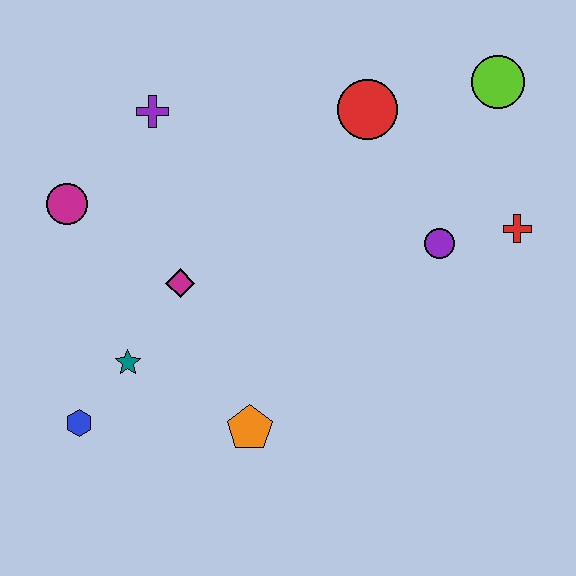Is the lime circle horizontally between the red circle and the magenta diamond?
No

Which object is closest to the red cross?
The purple circle is closest to the red cross.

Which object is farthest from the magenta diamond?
The lime circle is farthest from the magenta diamond.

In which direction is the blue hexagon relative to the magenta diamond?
The blue hexagon is below the magenta diamond.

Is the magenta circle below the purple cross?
Yes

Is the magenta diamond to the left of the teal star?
No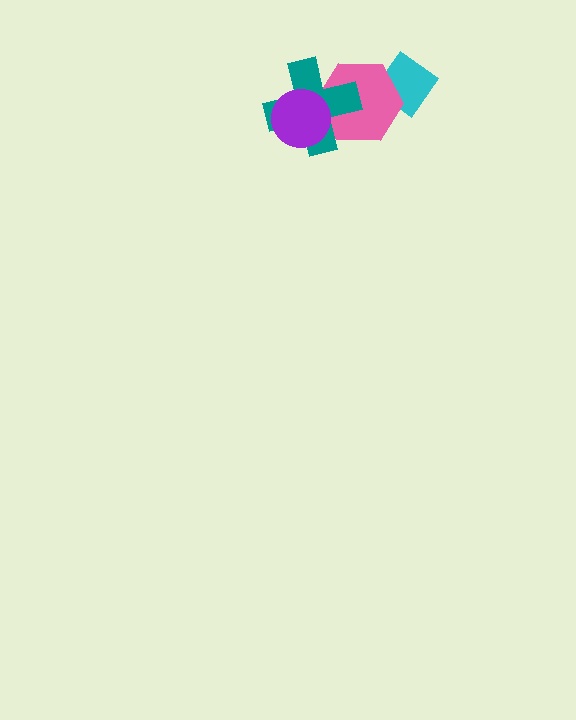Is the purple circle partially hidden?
No, no other shape covers it.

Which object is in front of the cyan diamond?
The pink hexagon is in front of the cyan diamond.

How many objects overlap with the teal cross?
2 objects overlap with the teal cross.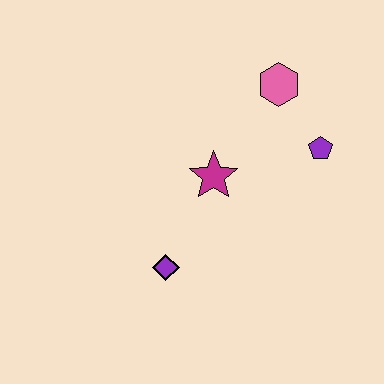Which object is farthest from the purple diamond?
The pink hexagon is farthest from the purple diamond.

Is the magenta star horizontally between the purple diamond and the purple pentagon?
Yes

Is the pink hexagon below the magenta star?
No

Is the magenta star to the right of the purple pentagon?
No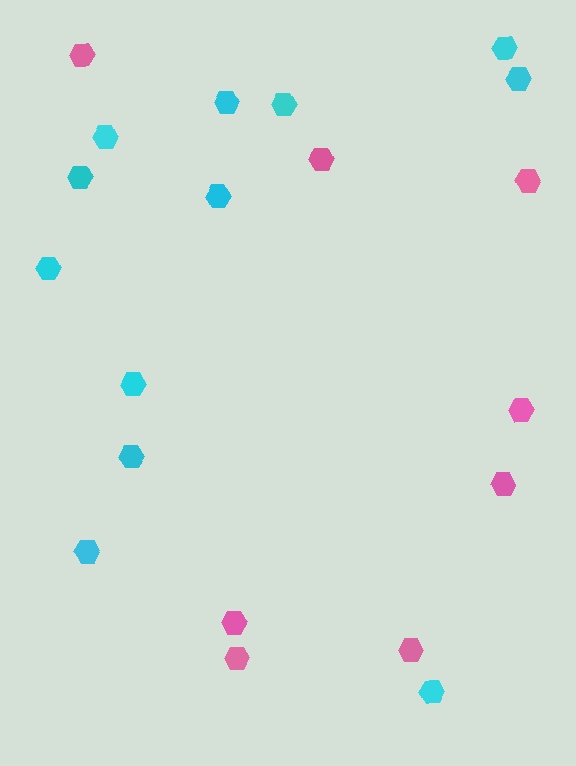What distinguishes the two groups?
There are 2 groups: one group of pink hexagons (8) and one group of cyan hexagons (12).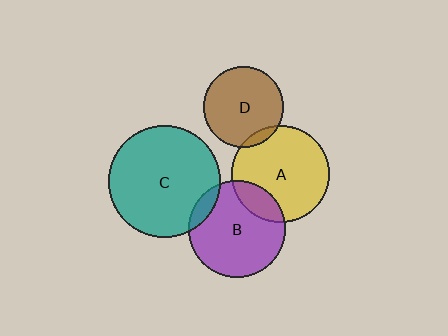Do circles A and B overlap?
Yes.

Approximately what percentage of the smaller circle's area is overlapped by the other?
Approximately 15%.